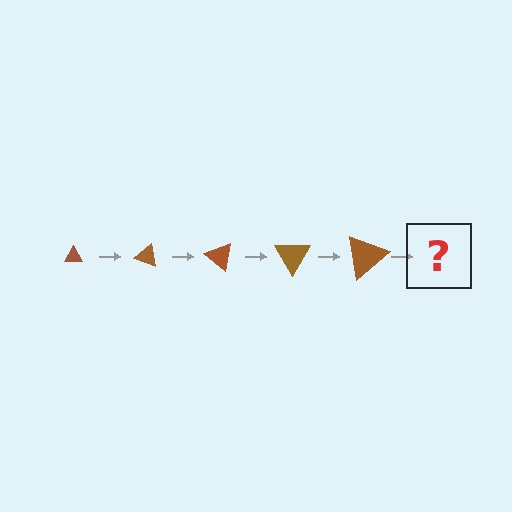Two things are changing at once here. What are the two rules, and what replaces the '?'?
The two rules are that the triangle grows larger each step and it rotates 20 degrees each step. The '?' should be a triangle, larger than the previous one and rotated 100 degrees from the start.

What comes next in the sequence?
The next element should be a triangle, larger than the previous one and rotated 100 degrees from the start.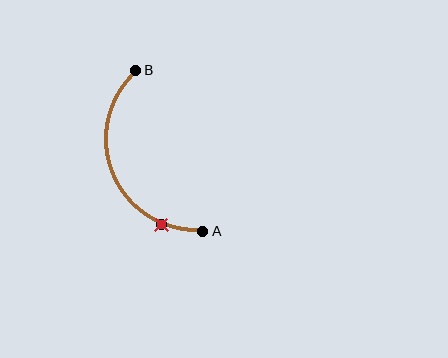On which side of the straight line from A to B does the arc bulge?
The arc bulges to the left of the straight line connecting A and B.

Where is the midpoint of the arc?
The arc midpoint is the point on the curve farthest from the straight line joining A and B. It sits to the left of that line.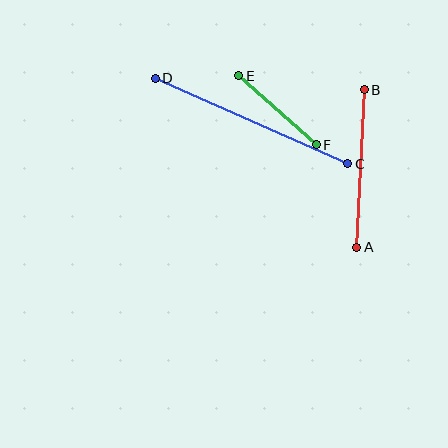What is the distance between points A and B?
The distance is approximately 158 pixels.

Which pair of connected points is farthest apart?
Points C and D are farthest apart.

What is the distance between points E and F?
The distance is approximately 104 pixels.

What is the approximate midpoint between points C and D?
The midpoint is at approximately (252, 121) pixels.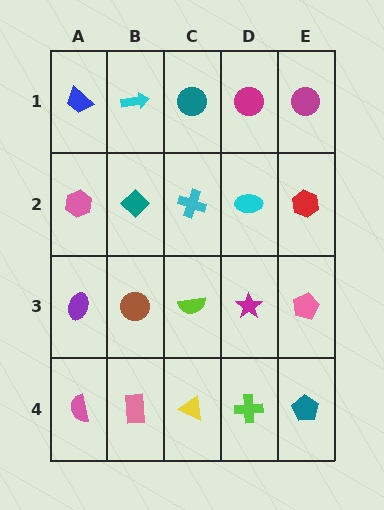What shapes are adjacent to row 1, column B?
A teal diamond (row 2, column B), a blue trapezoid (row 1, column A), a teal circle (row 1, column C).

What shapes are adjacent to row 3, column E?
A red hexagon (row 2, column E), a teal pentagon (row 4, column E), a magenta star (row 3, column D).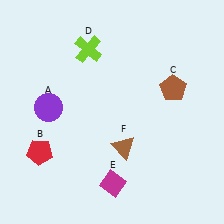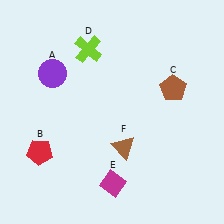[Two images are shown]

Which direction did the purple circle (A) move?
The purple circle (A) moved up.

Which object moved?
The purple circle (A) moved up.